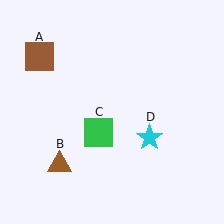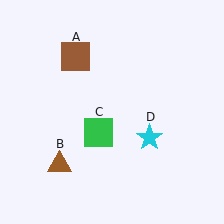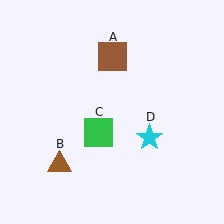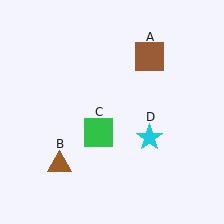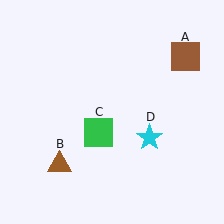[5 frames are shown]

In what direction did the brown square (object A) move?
The brown square (object A) moved right.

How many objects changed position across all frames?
1 object changed position: brown square (object A).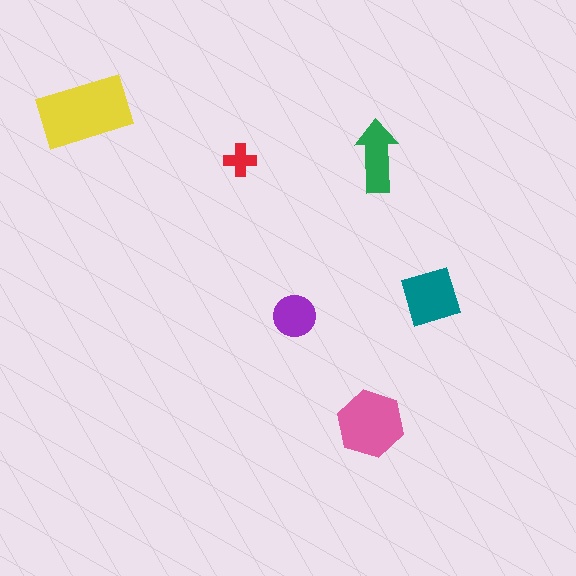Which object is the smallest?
The red cross.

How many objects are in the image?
There are 6 objects in the image.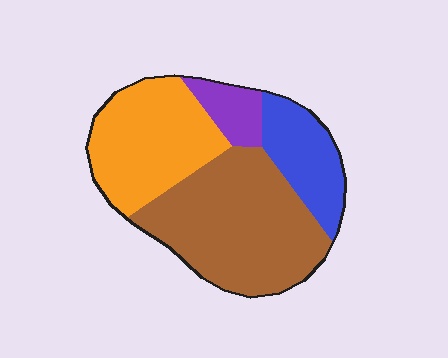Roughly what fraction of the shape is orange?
Orange covers around 30% of the shape.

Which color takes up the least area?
Purple, at roughly 10%.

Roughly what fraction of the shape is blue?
Blue covers around 15% of the shape.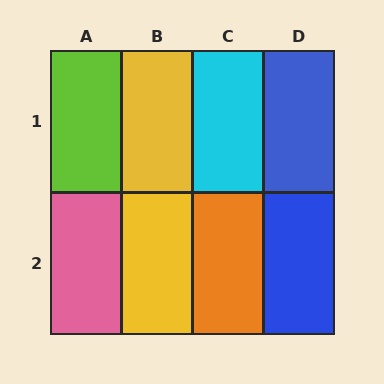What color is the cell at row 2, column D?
Blue.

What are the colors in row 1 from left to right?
Lime, yellow, cyan, blue.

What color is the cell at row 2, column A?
Pink.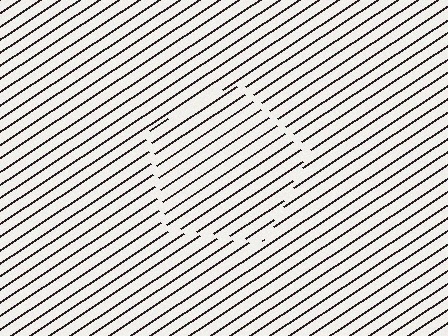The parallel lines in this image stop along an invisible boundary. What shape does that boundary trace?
An illusory pentagon. The interior of the shape contains the same grating, shifted by half a period — the contour is defined by the phase discontinuity where line-ends from the inner and outer gratings abut.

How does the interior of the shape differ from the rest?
The interior of the shape contains the same grating, shifted by half a period — the contour is defined by the phase discontinuity where line-ends from the inner and outer gratings abut.